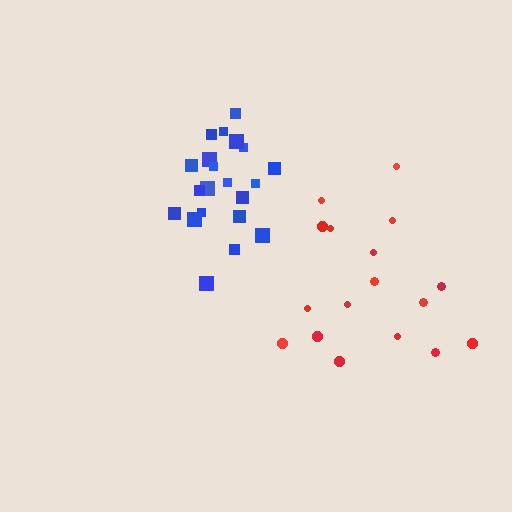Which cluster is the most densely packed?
Blue.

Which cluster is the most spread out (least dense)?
Red.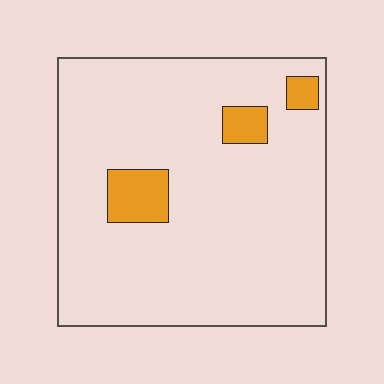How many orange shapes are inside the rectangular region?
3.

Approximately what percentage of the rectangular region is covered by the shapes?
Approximately 10%.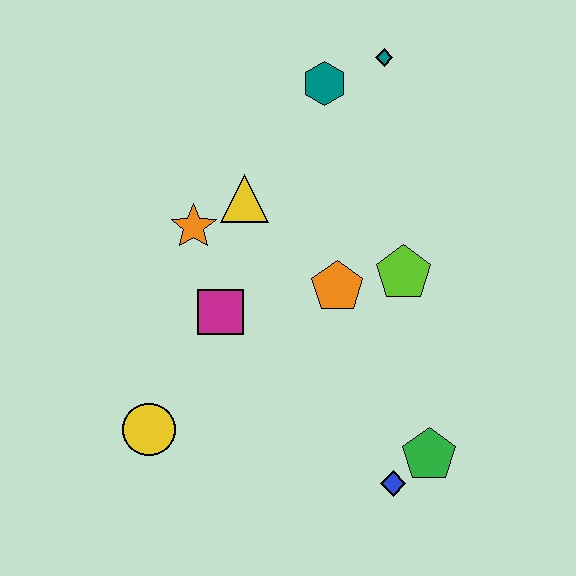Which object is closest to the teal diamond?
The teal hexagon is closest to the teal diamond.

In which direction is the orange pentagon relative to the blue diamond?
The orange pentagon is above the blue diamond.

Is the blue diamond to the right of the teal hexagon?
Yes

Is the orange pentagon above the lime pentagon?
No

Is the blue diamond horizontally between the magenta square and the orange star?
No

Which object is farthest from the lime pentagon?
The yellow circle is farthest from the lime pentagon.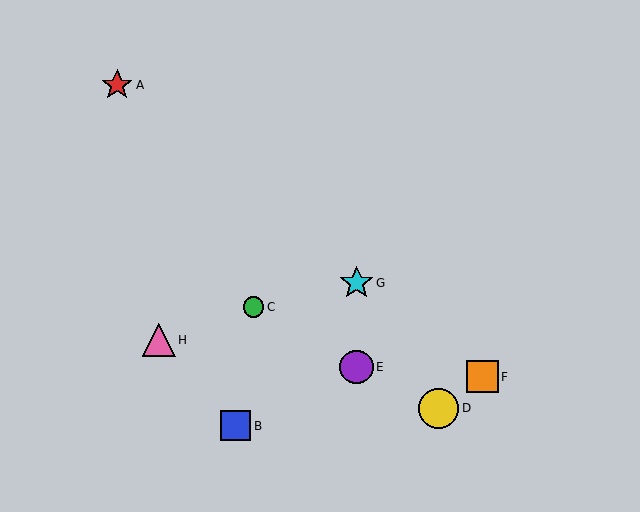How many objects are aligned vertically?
2 objects (E, G) are aligned vertically.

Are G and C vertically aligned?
No, G is at x≈357 and C is at x≈253.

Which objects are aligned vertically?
Objects E, G are aligned vertically.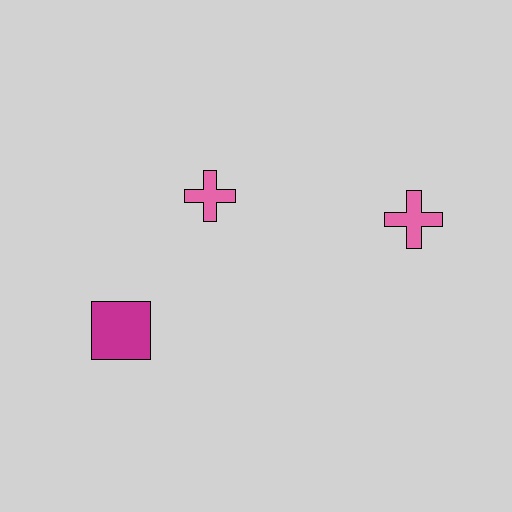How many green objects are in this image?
There are no green objects.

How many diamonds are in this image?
There are no diamonds.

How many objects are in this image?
There are 3 objects.